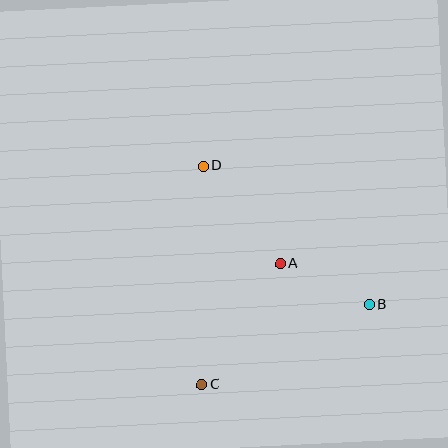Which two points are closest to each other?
Points A and B are closest to each other.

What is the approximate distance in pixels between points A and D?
The distance between A and D is approximately 124 pixels.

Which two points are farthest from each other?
Points C and D are farthest from each other.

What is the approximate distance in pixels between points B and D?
The distance between B and D is approximately 216 pixels.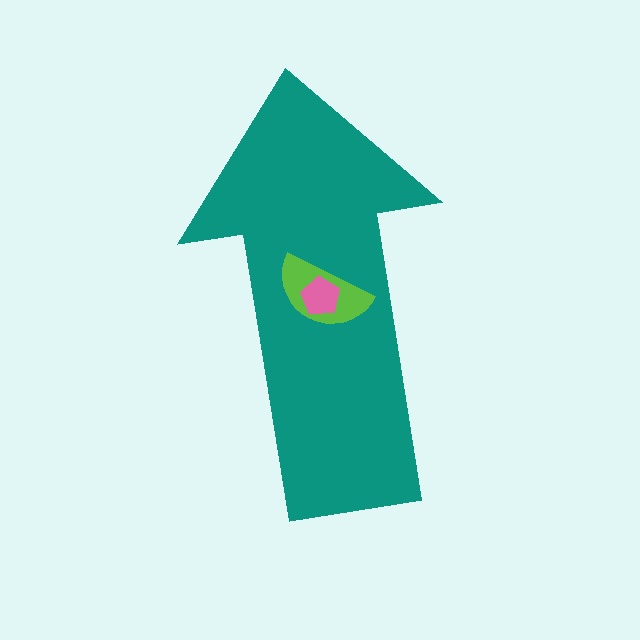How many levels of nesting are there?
3.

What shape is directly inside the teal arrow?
The lime semicircle.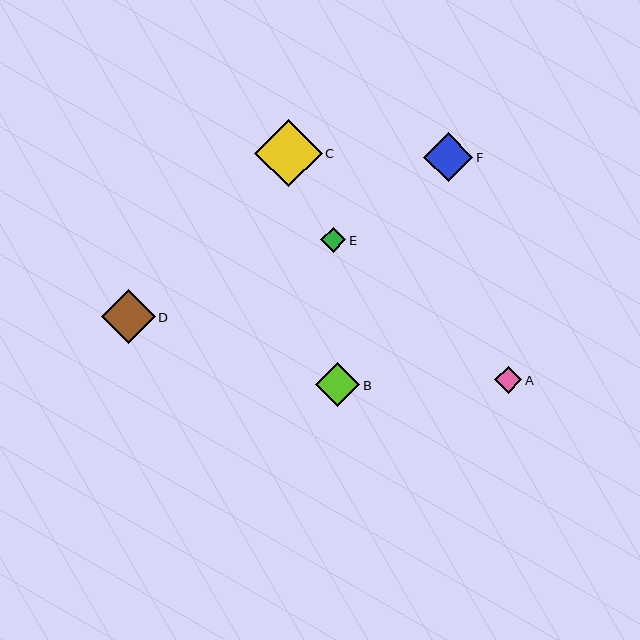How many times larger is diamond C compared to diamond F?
Diamond C is approximately 1.4 times the size of diamond F.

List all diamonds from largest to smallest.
From largest to smallest: C, D, F, B, A, E.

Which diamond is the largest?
Diamond C is the largest with a size of approximately 68 pixels.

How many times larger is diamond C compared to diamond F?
Diamond C is approximately 1.4 times the size of diamond F.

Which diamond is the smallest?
Diamond E is the smallest with a size of approximately 25 pixels.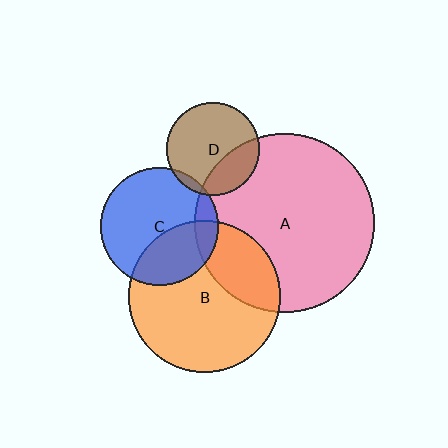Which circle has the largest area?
Circle A (pink).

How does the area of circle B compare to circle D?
Approximately 2.7 times.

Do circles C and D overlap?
Yes.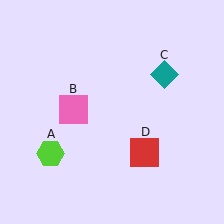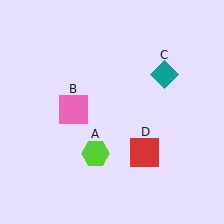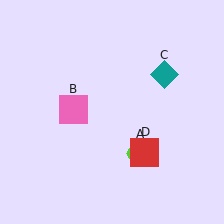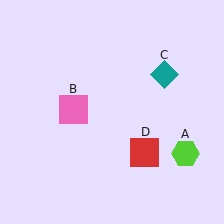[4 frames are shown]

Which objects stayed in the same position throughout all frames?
Pink square (object B) and teal diamond (object C) and red square (object D) remained stationary.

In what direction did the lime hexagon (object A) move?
The lime hexagon (object A) moved right.